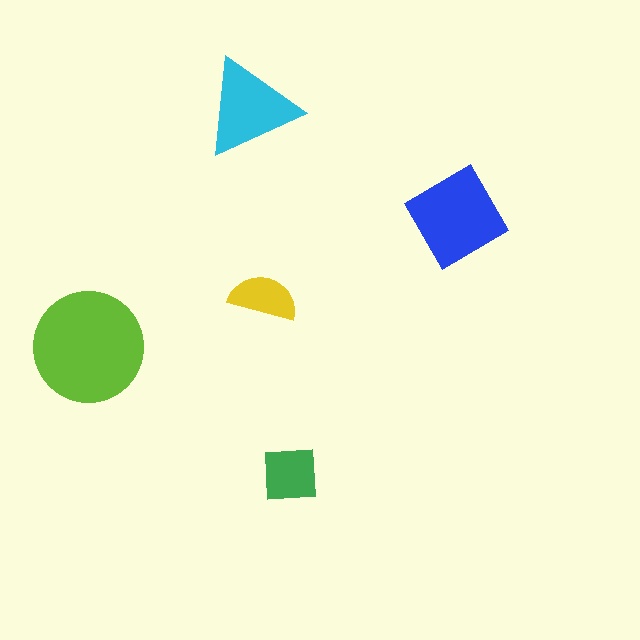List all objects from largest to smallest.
The lime circle, the blue diamond, the cyan triangle, the green square, the yellow semicircle.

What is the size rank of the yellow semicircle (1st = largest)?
5th.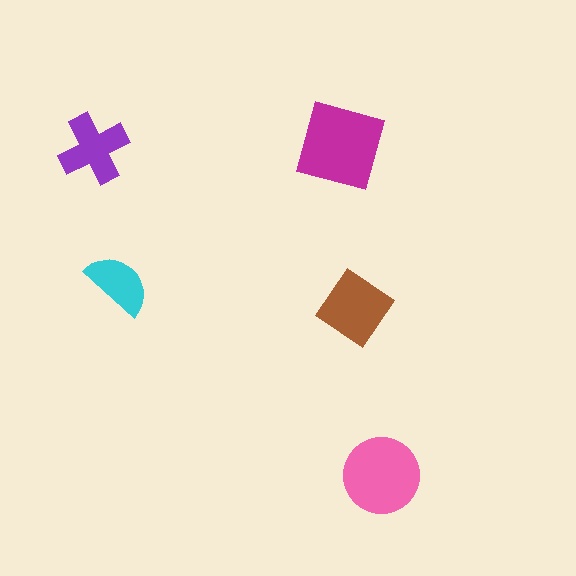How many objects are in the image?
There are 5 objects in the image.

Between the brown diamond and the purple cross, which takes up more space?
The brown diamond.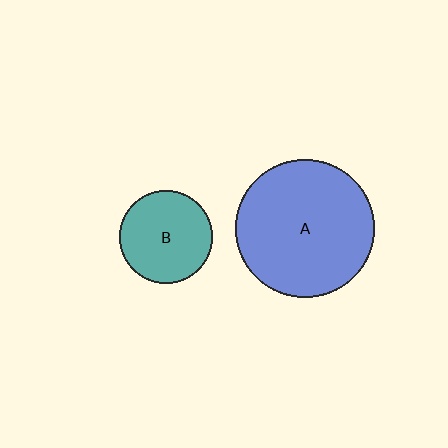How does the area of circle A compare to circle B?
Approximately 2.2 times.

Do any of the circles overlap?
No, none of the circles overlap.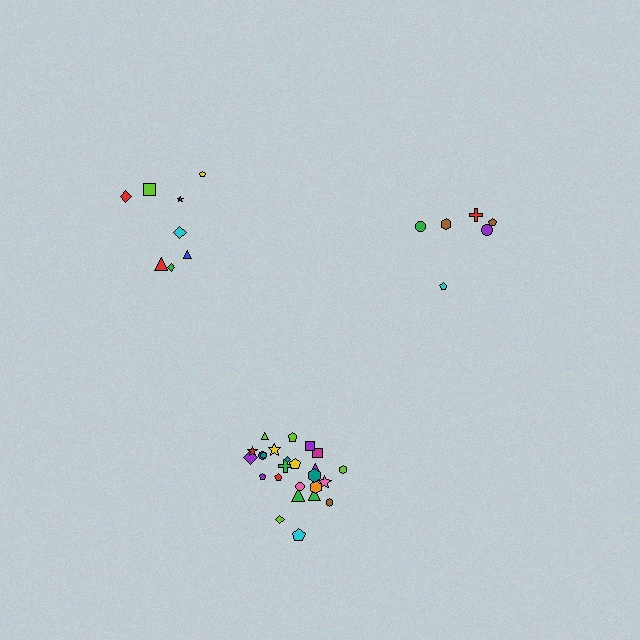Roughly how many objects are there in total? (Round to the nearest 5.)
Roughly 40 objects in total.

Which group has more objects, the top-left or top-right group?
The top-left group.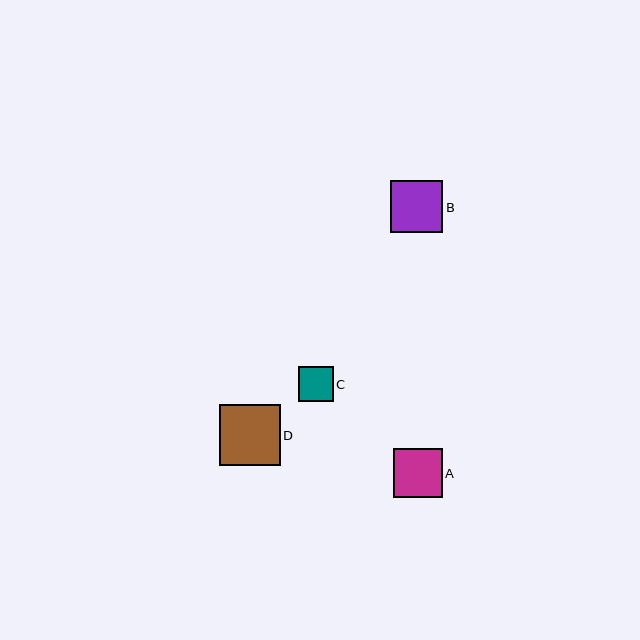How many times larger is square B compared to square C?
Square B is approximately 1.5 times the size of square C.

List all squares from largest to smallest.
From largest to smallest: D, B, A, C.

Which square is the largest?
Square D is the largest with a size of approximately 61 pixels.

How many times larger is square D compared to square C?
Square D is approximately 1.7 times the size of square C.